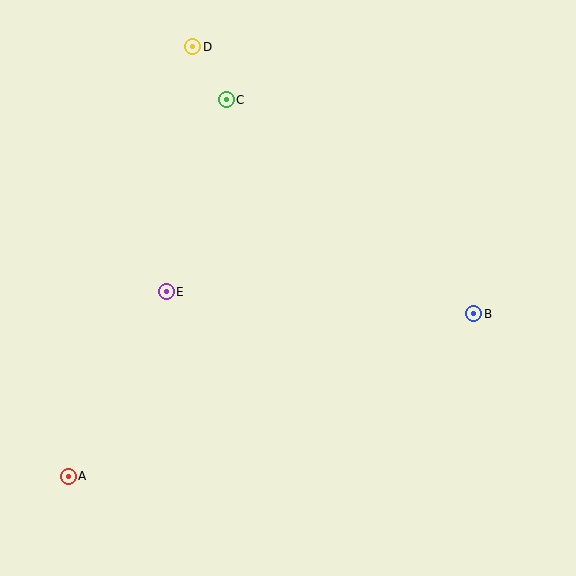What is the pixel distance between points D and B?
The distance between D and B is 388 pixels.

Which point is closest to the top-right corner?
Point B is closest to the top-right corner.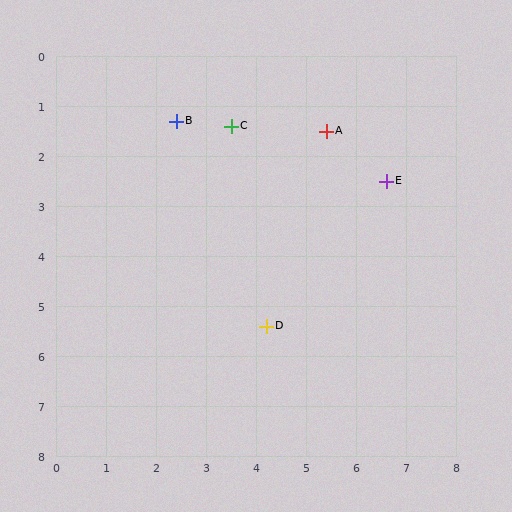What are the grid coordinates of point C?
Point C is at approximately (3.5, 1.4).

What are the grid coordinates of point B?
Point B is at approximately (2.4, 1.3).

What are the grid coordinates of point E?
Point E is at approximately (6.6, 2.5).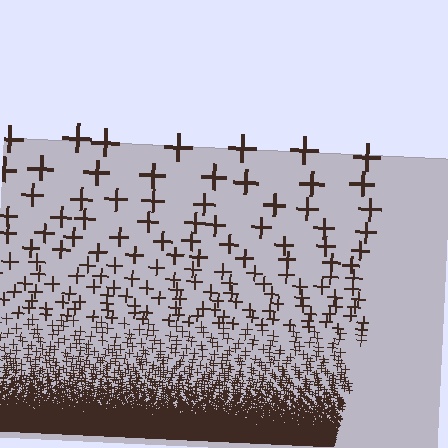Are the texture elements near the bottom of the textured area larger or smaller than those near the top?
Smaller. The gradient is inverted — elements near the bottom are smaller and denser.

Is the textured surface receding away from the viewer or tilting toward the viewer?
The surface appears to tilt toward the viewer. Texture elements get larger and sparser toward the top.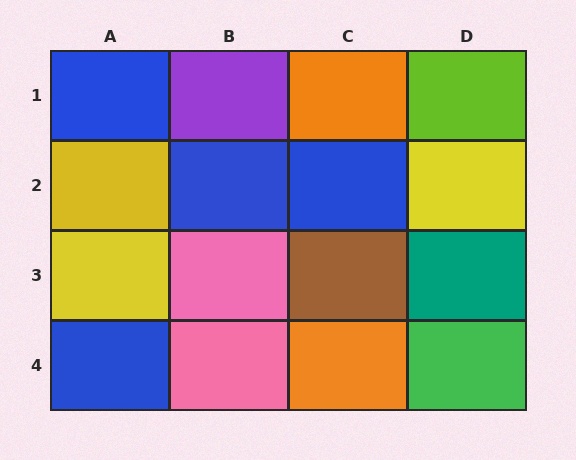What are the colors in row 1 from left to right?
Blue, purple, orange, lime.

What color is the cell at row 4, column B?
Pink.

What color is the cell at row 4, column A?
Blue.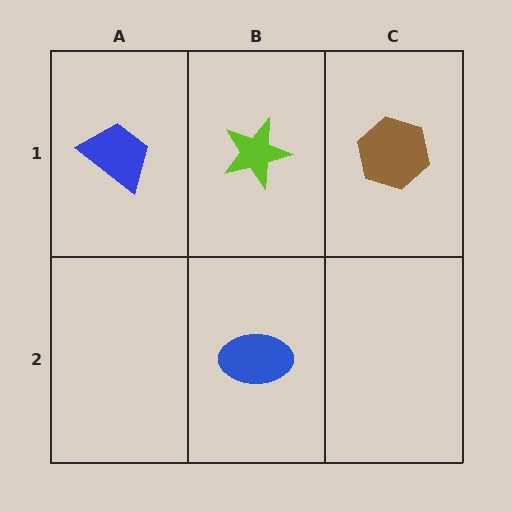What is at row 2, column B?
A blue ellipse.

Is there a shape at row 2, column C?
No, that cell is empty.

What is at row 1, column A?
A blue trapezoid.